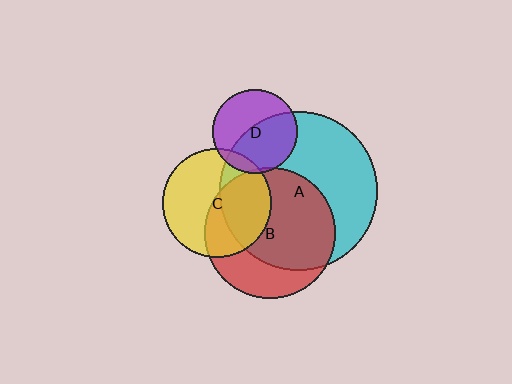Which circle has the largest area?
Circle A (cyan).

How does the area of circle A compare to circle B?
Approximately 1.5 times.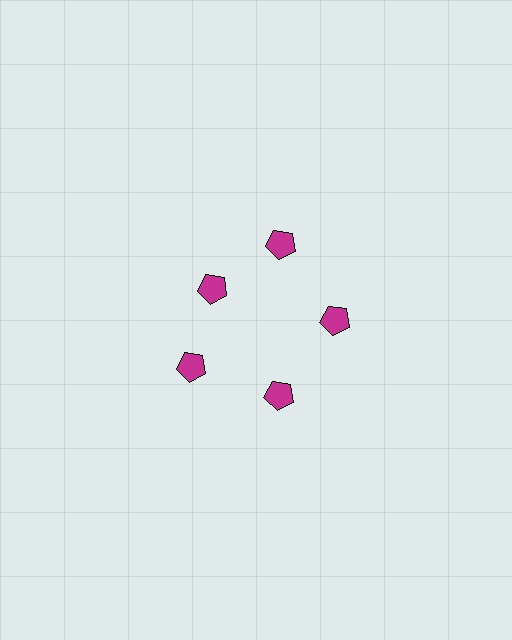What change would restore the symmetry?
The symmetry would be restored by moving it outward, back onto the ring so that all 5 pentagons sit at equal angles and equal distance from the center.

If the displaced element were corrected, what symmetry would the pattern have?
It would have 5-fold rotational symmetry — the pattern would map onto itself every 72 degrees.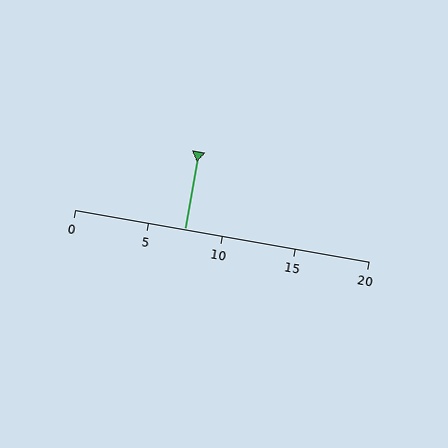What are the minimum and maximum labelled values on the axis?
The axis runs from 0 to 20.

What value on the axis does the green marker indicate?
The marker indicates approximately 7.5.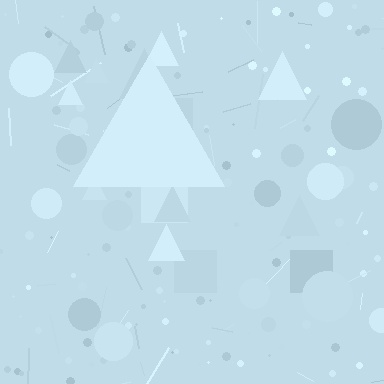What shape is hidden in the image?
A triangle is hidden in the image.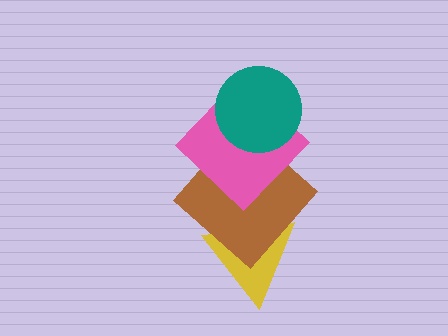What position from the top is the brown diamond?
The brown diamond is 3rd from the top.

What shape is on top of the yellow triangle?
The brown diamond is on top of the yellow triangle.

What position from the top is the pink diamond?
The pink diamond is 2nd from the top.